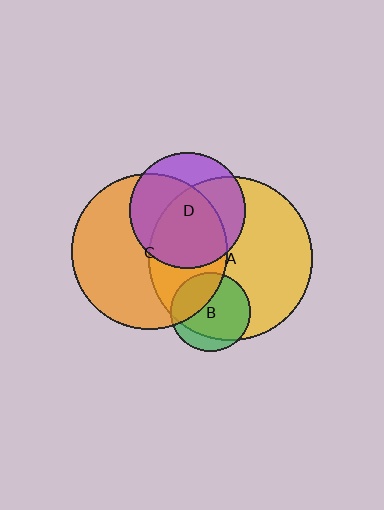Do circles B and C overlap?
Yes.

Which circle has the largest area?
Circle A (yellow).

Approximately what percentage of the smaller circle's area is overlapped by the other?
Approximately 35%.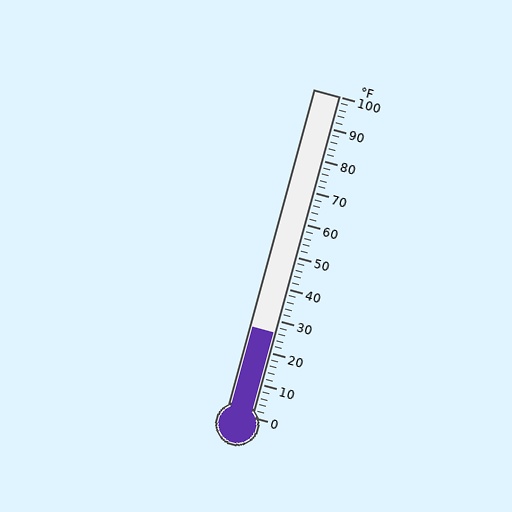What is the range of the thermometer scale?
The thermometer scale ranges from 0°F to 100°F.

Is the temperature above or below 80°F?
The temperature is below 80°F.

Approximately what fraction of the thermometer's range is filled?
The thermometer is filled to approximately 25% of its range.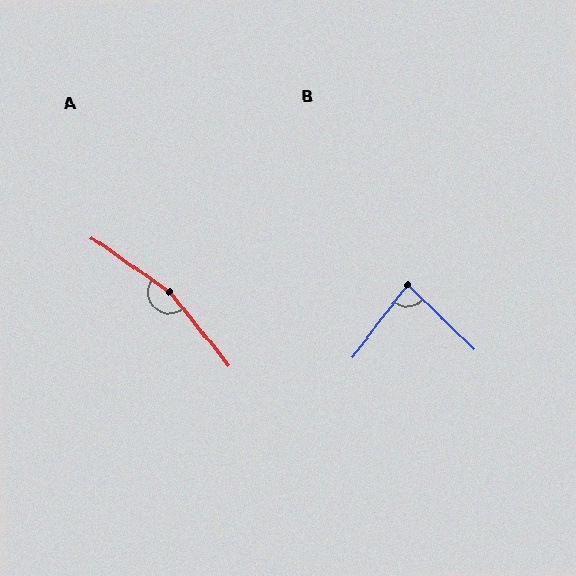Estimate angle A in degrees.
Approximately 164 degrees.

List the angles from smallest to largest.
B (83°), A (164°).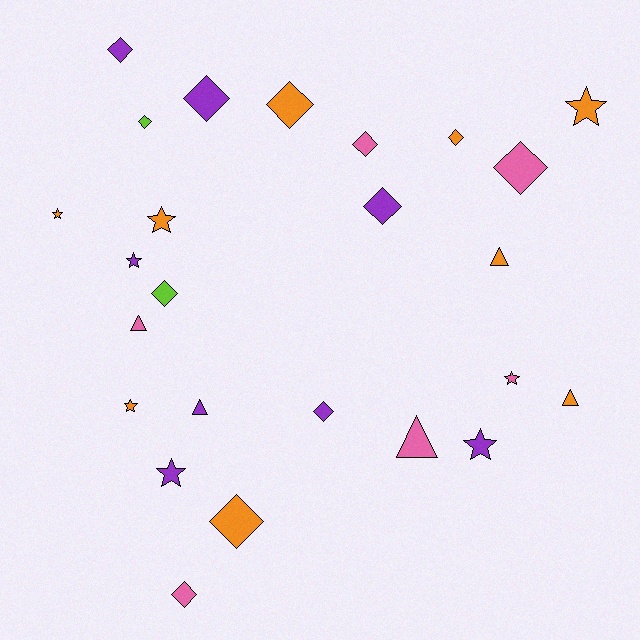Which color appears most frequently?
Orange, with 9 objects.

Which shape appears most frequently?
Diamond, with 12 objects.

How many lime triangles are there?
There are no lime triangles.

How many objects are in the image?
There are 25 objects.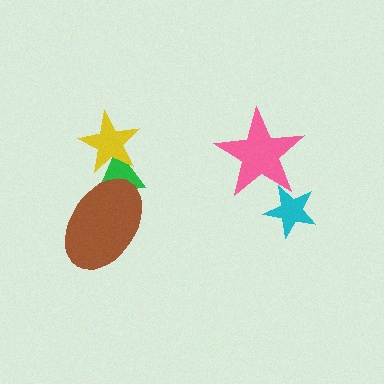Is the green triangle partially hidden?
Yes, it is partially covered by another shape.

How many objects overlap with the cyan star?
1 object overlaps with the cyan star.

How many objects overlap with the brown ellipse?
1 object overlaps with the brown ellipse.